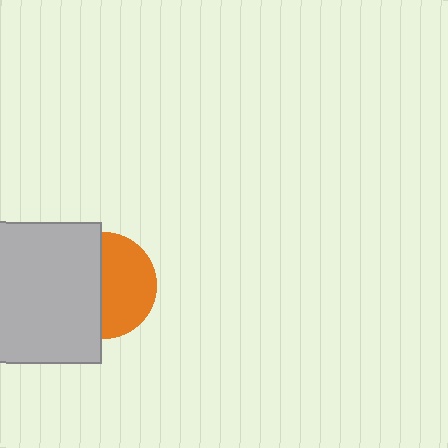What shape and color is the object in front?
The object in front is a light gray rectangle.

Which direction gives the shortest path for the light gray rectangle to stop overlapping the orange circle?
Moving left gives the shortest separation.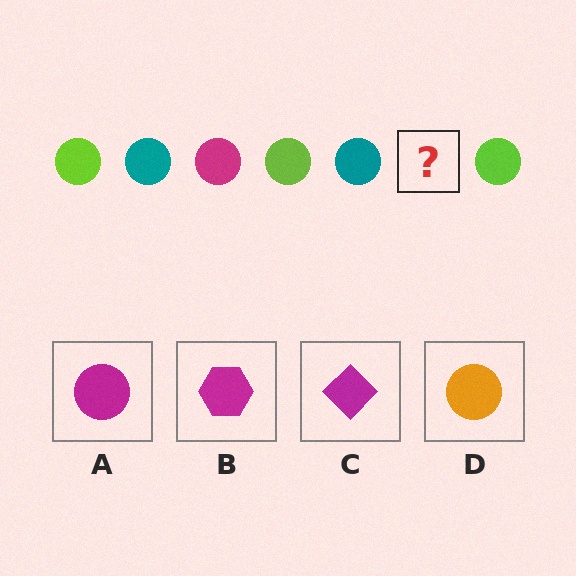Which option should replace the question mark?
Option A.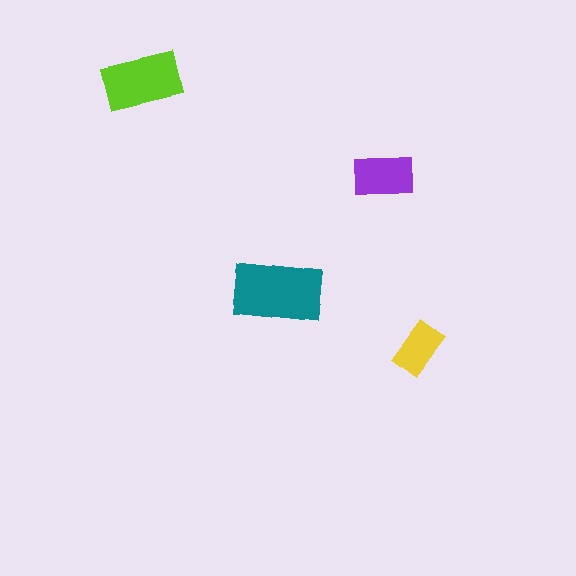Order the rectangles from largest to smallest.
the teal one, the lime one, the purple one, the yellow one.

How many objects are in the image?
There are 4 objects in the image.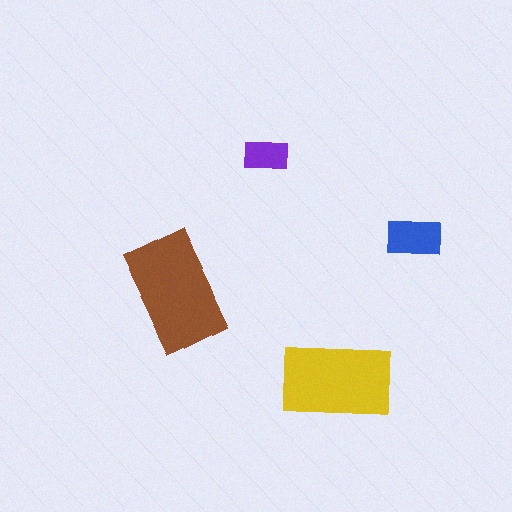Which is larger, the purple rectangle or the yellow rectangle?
The yellow one.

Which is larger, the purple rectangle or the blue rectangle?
The blue one.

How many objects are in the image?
There are 4 objects in the image.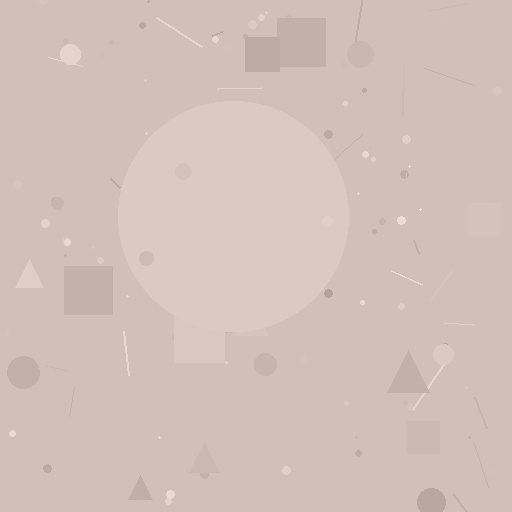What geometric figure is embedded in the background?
A circle is embedded in the background.